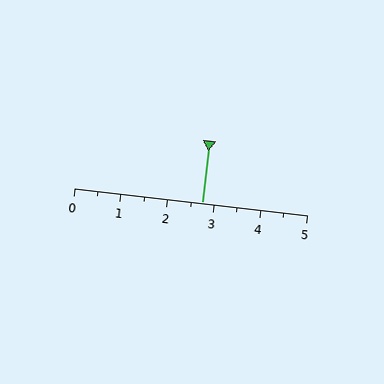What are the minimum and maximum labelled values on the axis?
The axis runs from 0 to 5.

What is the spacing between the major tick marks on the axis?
The major ticks are spaced 1 apart.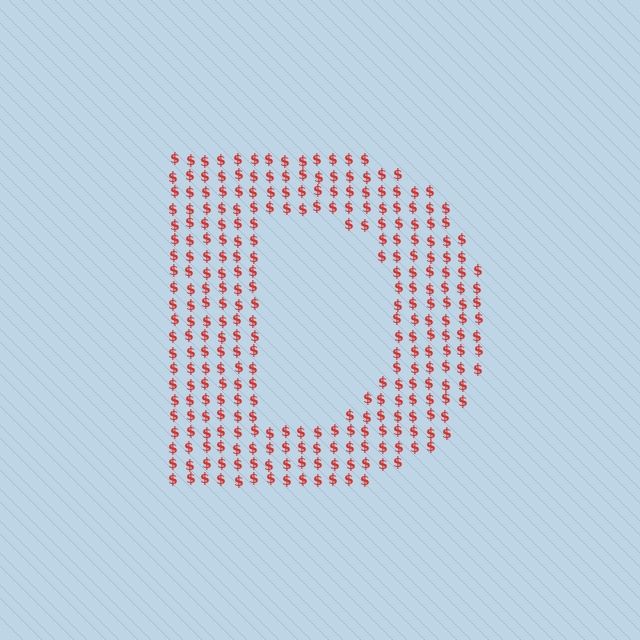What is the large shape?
The large shape is the letter D.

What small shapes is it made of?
It is made of small dollar signs.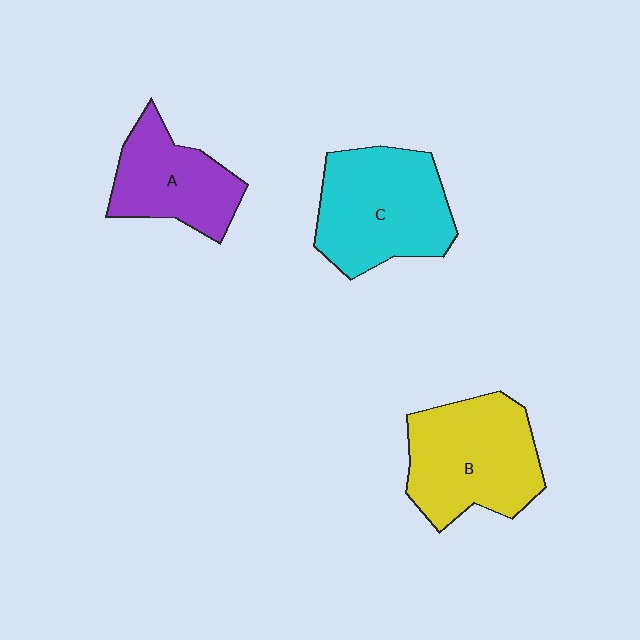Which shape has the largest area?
Shape B (yellow).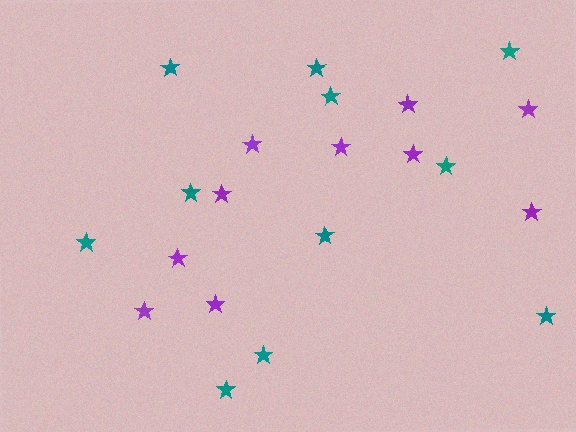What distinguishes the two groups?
There are 2 groups: one group of teal stars (11) and one group of purple stars (10).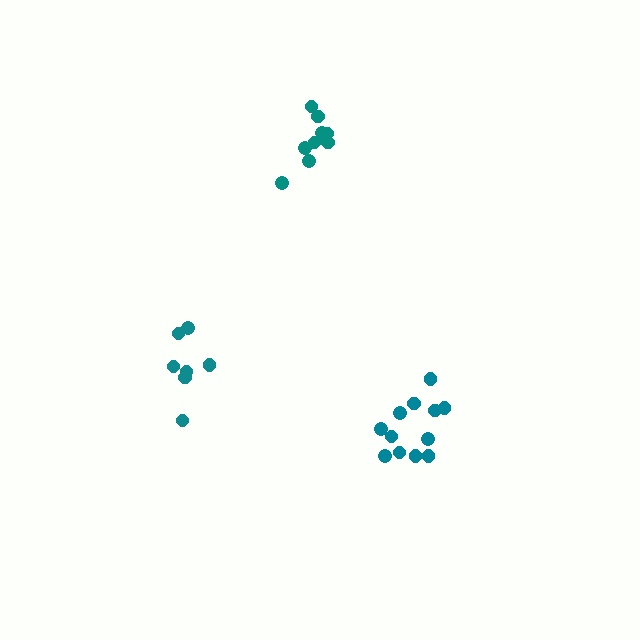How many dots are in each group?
Group 1: 12 dots, Group 2: 7 dots, Group 3: 9 dots (28 total).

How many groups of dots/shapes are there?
There are 3 groups.